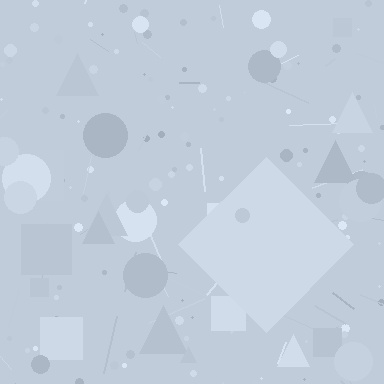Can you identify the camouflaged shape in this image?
The camouflaged shape is a diamond.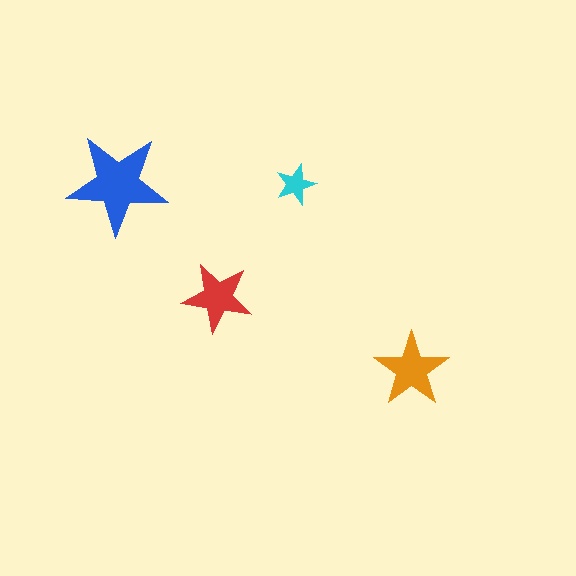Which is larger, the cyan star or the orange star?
The orange one.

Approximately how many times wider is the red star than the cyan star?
About 1.5 times wider.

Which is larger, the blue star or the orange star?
The blue one.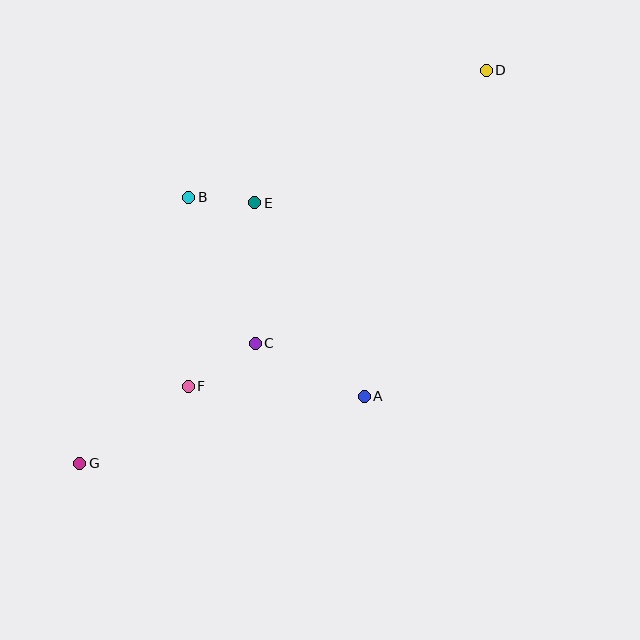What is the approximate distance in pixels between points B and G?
The distance between B and G is approximately 287 pixels.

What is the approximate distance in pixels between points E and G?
The distance between E and G is approximately 314 pixels.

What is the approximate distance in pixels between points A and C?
The distance between A and C is approximately 121 pixels.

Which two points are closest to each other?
Points B and E are closest to each other.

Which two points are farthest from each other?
Points D and G are farthest from each other.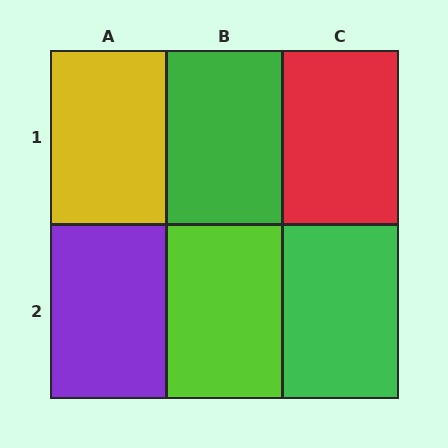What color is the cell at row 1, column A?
Yellow.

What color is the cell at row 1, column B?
Green.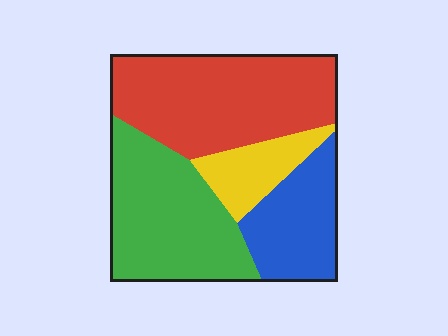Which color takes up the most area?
Red, at roughly 40%.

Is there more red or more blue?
Red.